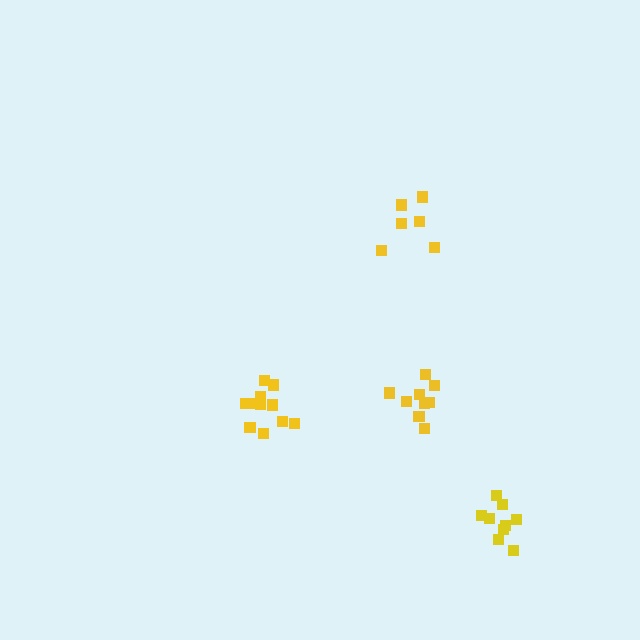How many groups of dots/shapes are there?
There are 4 groups.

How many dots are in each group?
Group 1: 11 dots, Group 2: 6 dots, Group 3: 9 dots, Group 4: 9 dots (35 total).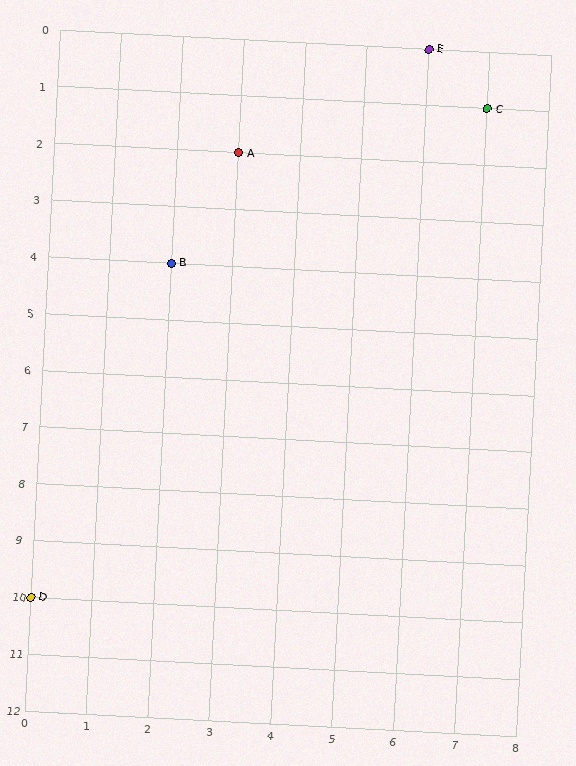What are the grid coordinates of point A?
Point A is at grid coordinates (3, 2).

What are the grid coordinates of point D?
Point D is at grid coordinates (0, 10).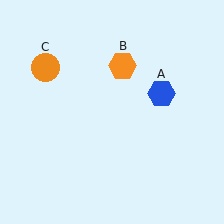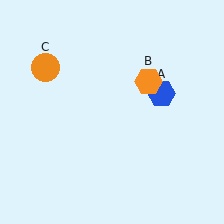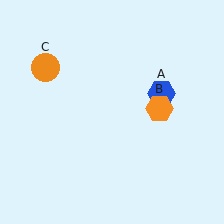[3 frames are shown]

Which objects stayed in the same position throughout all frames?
Blue hexagon (object A) and orange circle (object C) remained stationary.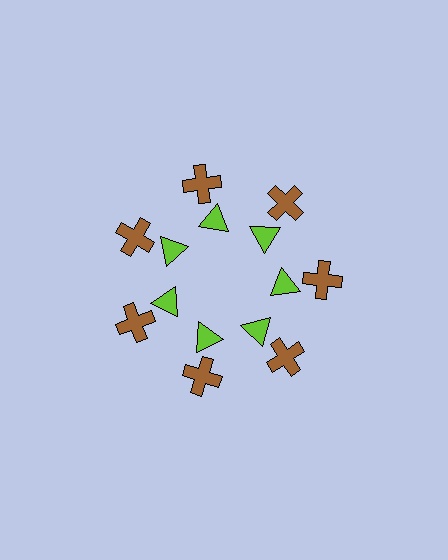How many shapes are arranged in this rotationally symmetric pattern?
There are 14 shapes, arranged in 7 groups of 2.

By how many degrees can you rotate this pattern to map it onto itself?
The pattern maps onto itself every 51 degrees of rotation.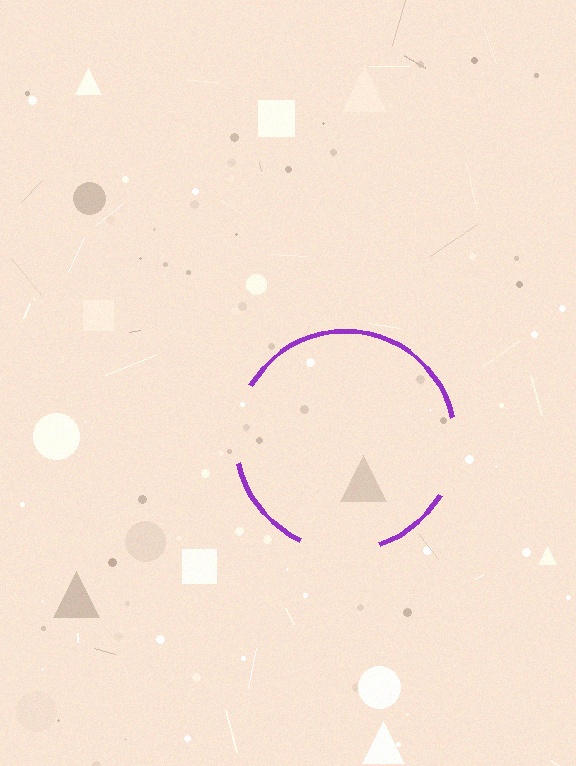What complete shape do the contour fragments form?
The contour fragments form a circle.